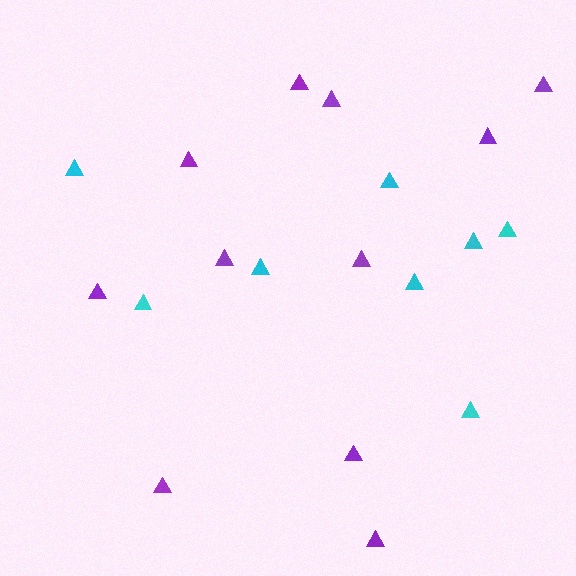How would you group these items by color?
There are 2 groups: one group of purple triangles (11) and one group of cyan triangles (8).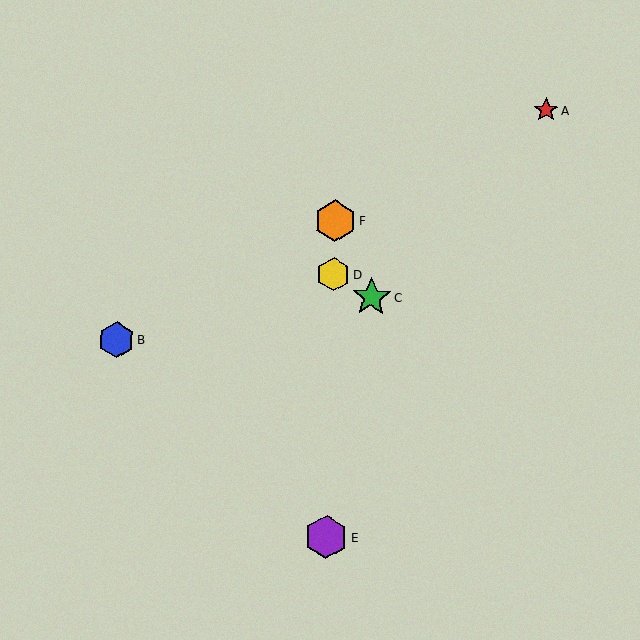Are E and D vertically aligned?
Yes, both are at x≈326.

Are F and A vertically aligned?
No, F is at x≈335 and A is at x≈546.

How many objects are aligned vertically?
3 objects (D, E, F) are aligned vertically.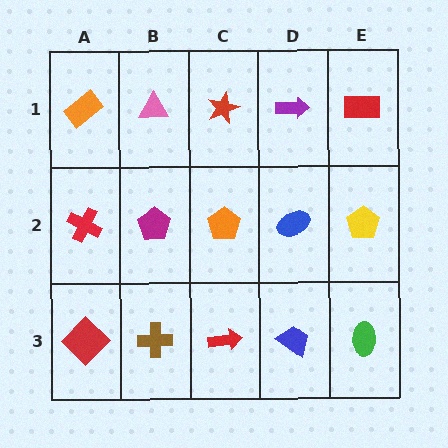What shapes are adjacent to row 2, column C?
A red star (row 1, column C), a red arrow (row 3, column C), a magenta pentagon (row 2, column B), a blue ellipse (row 2, column D).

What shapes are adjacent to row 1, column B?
A magenta pentagon (row 2, column B), an orange rectangle (row 1, column A), a red star (row 1, column C).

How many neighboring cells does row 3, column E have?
2.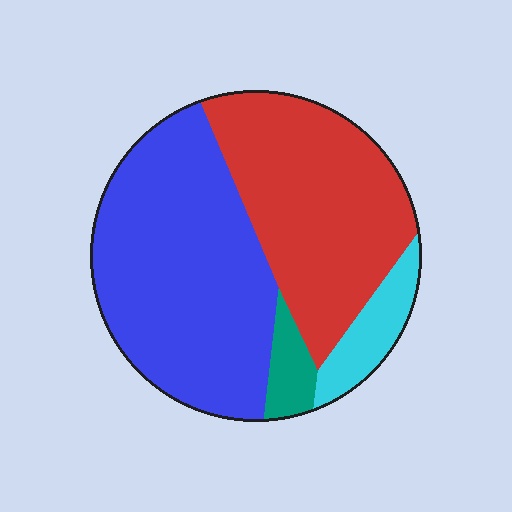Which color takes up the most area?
Blue, at roughly 50%.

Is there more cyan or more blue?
Blue.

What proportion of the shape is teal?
Teal covers around 5% of the shape.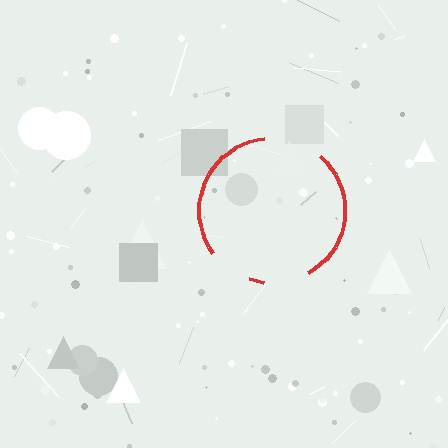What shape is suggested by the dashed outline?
The dashed outline suggests a circle.